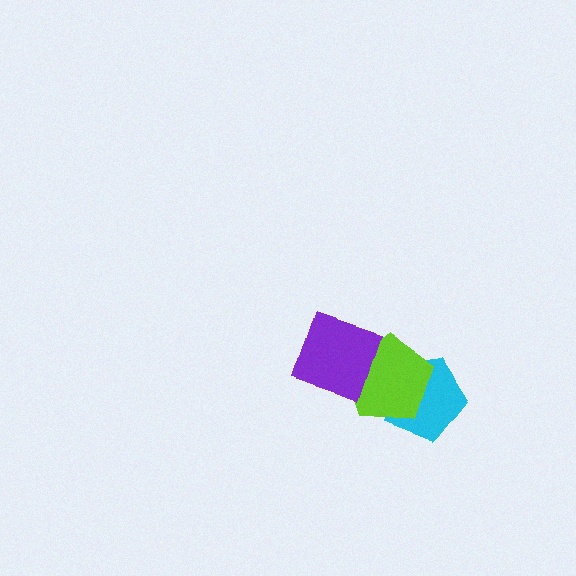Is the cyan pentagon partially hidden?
Yes, it is partially covered by another shape.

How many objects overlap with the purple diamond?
1 object overlaps with the purple diamond.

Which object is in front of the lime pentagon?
The purple diamond is in front of the lime pentagon.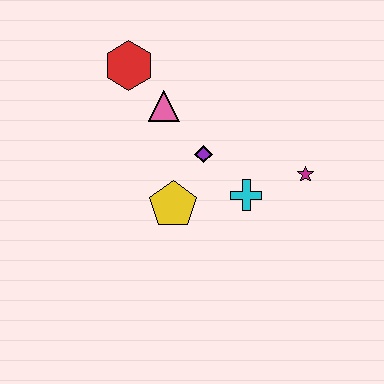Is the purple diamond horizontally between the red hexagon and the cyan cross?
Yes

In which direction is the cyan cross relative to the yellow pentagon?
The cyan cross is to the right of the yellow pentagon.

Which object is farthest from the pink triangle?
The magenta star is farthest from the pink triangle.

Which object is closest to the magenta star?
The cyan cross is closest to the magenta star.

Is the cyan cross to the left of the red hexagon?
No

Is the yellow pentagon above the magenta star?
No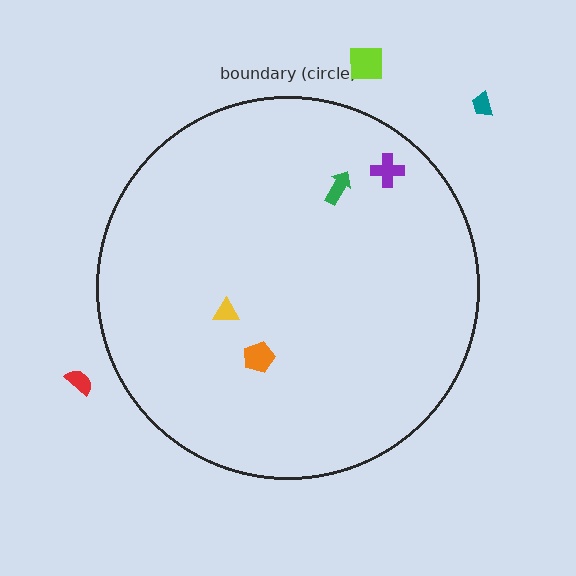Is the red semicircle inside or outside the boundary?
Outside.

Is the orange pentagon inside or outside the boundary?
Inside.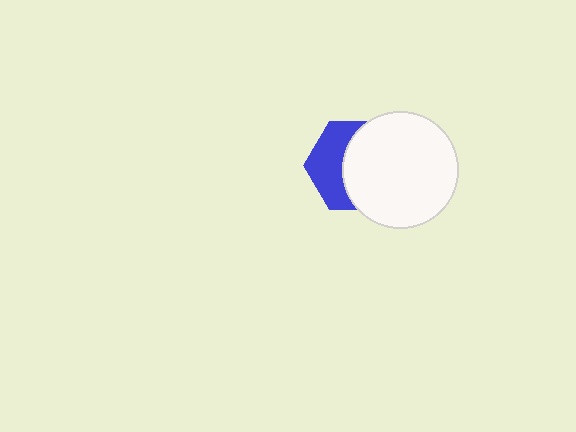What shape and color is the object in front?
The object in front is a white circle.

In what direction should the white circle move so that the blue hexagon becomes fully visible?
The white circle should move right. That is the shortest direction to clear the overlap and leave the blue hexagon fully visible.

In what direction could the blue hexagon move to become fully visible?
The blue hexagon could move left. That would shift it out from behind the white circle entirely.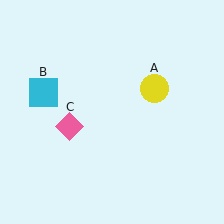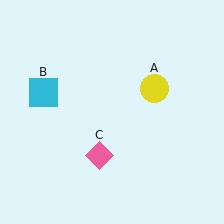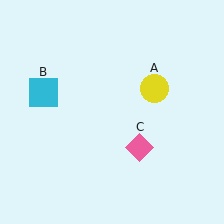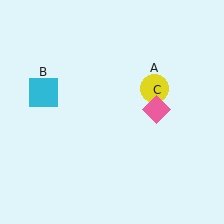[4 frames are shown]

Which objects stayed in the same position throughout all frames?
Yellow circle (object A) and cyan square (object B) remained stationary.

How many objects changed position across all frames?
1 object changed position: pink diamond (object C).